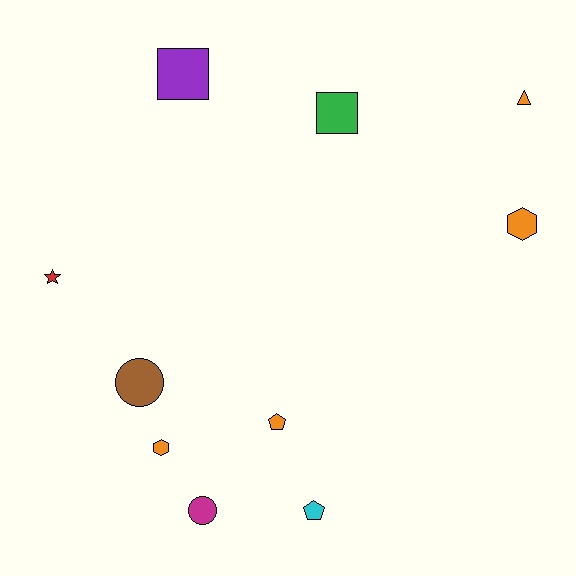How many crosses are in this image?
There are no crosses.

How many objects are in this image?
There are 10 objects.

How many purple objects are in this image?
There is 1 purple object.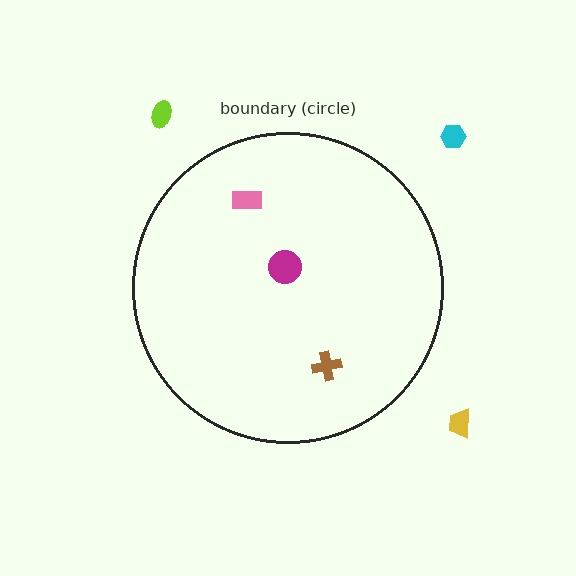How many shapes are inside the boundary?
3 inside, 3 outside.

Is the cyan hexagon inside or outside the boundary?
Outside.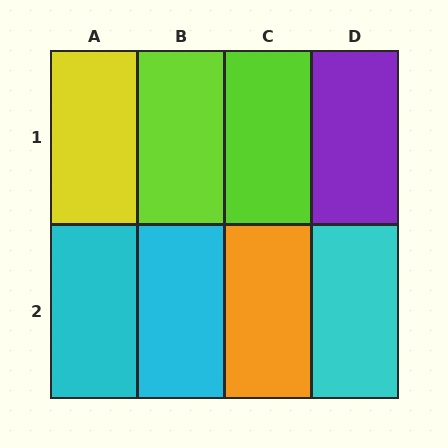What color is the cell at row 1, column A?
Yellow.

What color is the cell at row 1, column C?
Lime.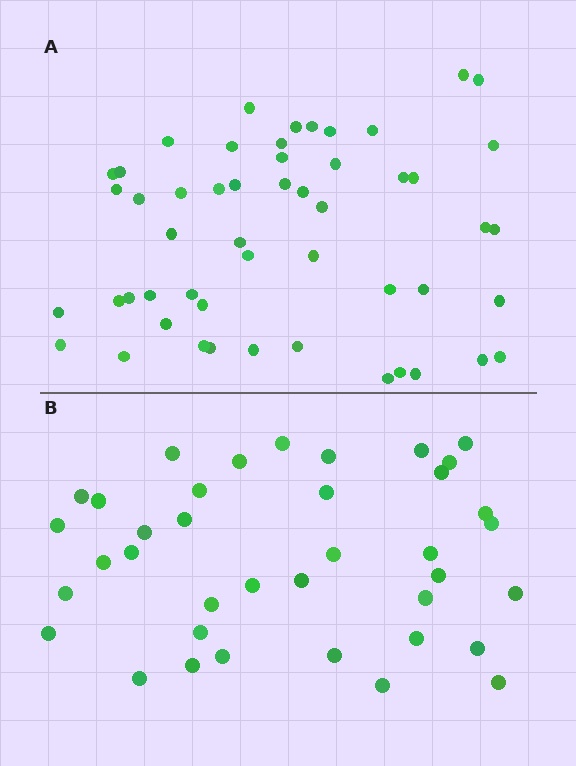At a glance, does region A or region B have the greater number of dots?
Region A (the top region) has more dots.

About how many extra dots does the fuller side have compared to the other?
Region A has approximately 15 more dots than region B.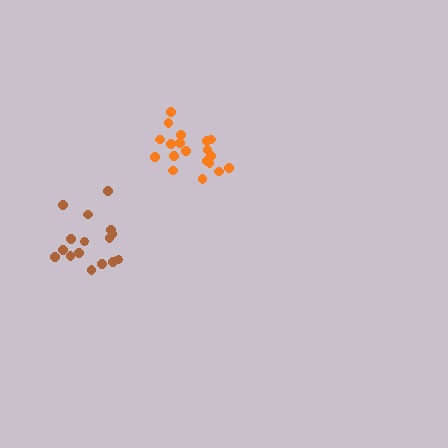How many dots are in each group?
Group 1: 16 dots, Group 2: 19 dots (35 total).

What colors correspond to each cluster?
The clusters are colored: brown, orange.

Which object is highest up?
The orange cluster is topmost.